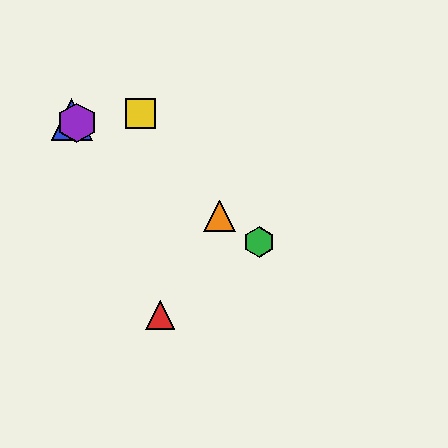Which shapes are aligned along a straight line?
The blue triangle, the green hexagon, the purple hexagon, the orange triangle are aligned along a straight line.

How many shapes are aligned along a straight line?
4 shapes (the blue triangle, the green hexagon, the purple hexagon, the orange triangle) are aligned along a straight line.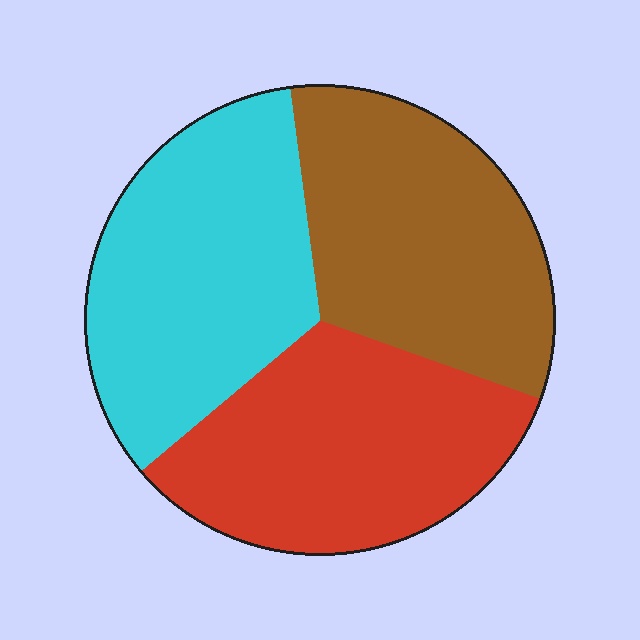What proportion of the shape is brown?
Brown covers roughly 30% of the shape.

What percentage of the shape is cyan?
Cyan takes up between a quarter and a half of the shape.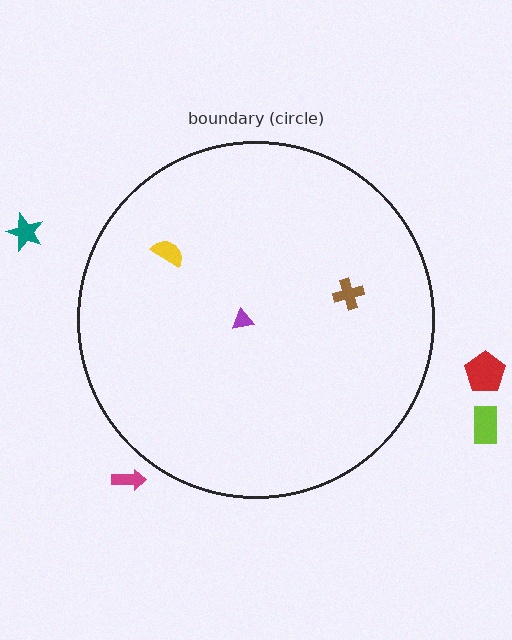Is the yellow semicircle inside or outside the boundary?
Inside.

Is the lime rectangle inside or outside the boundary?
Outside.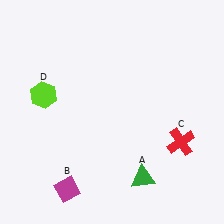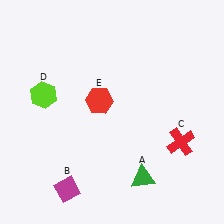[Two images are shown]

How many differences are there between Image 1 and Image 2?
There is 1 difference between the two images.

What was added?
A red hexagon (E) was added in Image 2.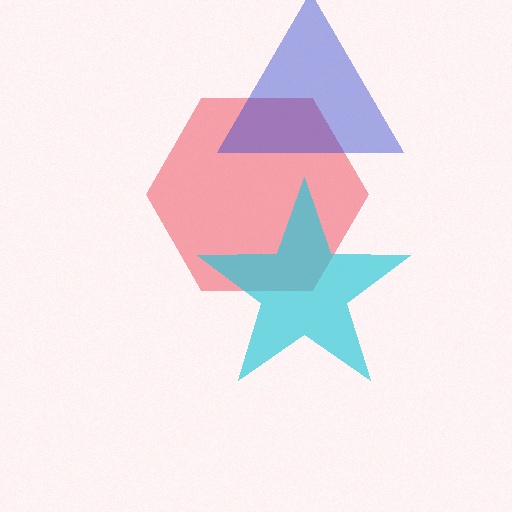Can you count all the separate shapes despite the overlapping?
Yes, there are 3 separate shapes.